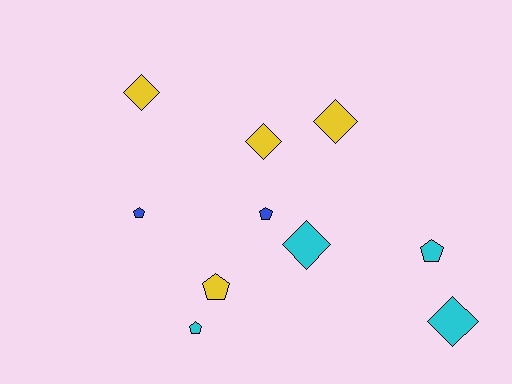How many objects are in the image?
There are 10 objects.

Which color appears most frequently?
Cyan, with 4 objects.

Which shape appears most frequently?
Diamond, with 5 objects.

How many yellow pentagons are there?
There is 1 yellow pentagon.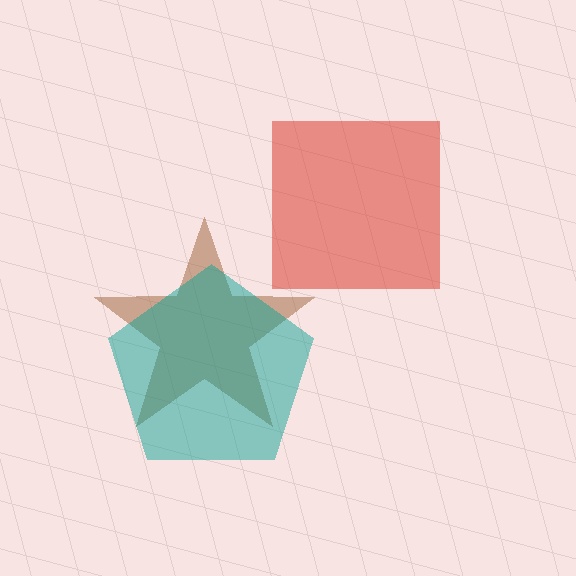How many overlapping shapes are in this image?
There are 3 overlapping shapes in the image.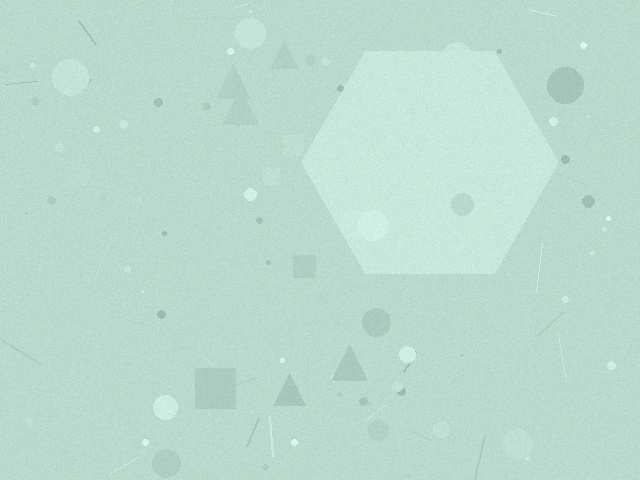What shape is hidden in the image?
A hexagon is hidden in the image.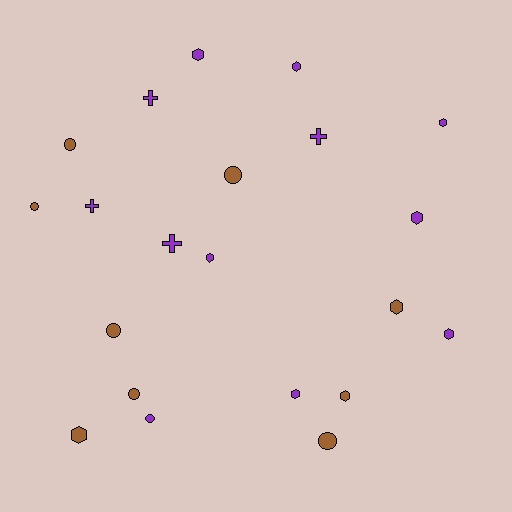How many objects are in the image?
There are 21 objects.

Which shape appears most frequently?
Hexagon, with 10 objects.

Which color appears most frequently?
Purple, with 12 objects.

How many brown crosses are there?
There are no brown crosses.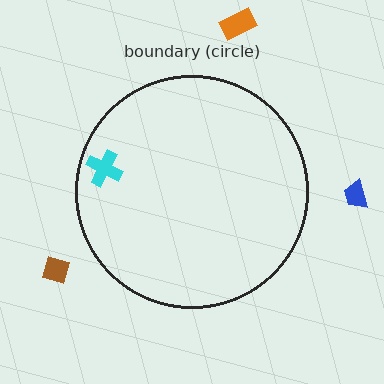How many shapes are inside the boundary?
1 inside, 3 outside.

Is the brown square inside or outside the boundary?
Outside.